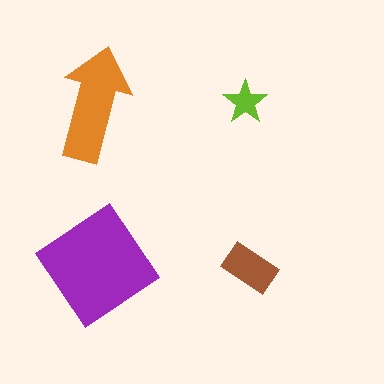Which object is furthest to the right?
The brown rectangle is rightmost.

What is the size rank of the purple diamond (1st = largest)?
1st.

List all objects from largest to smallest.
The purple diamond, the orange arrow, the brown rectangle, the lime star.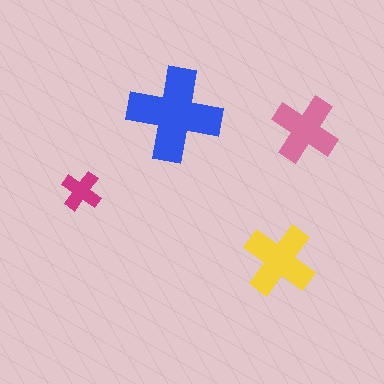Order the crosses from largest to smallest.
the blue one, the yellow one, the pink one, the magenta one.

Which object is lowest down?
The yellow cross is bottommost.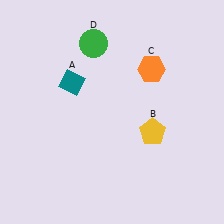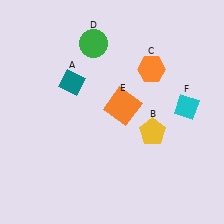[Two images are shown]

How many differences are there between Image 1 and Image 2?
There are 2 differences between the two images.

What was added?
An orange square (E), a cyan diamond (F) were added in Image 2.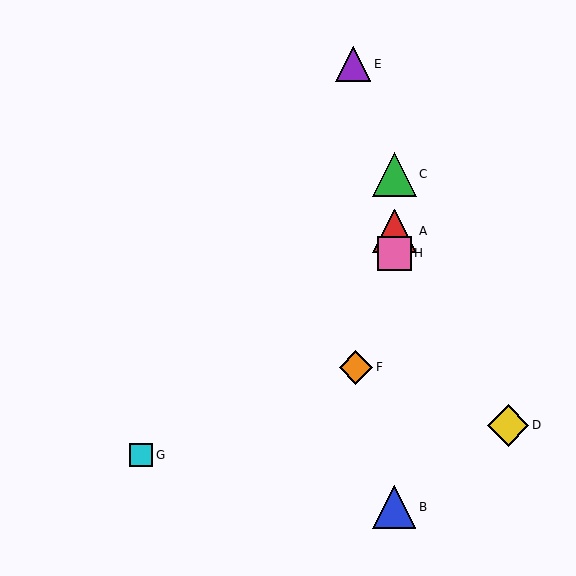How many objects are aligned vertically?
4 objects (A, B, C, H) are aligned vertically.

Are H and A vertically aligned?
Yes, both are at x≈394.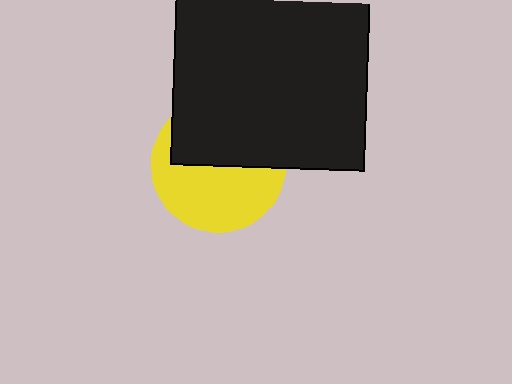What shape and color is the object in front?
The object in front is a black square.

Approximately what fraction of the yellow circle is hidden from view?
Roughly 46% of the yellow circle is hidden behind the black square.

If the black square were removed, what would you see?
You would see the complete yellow circle.